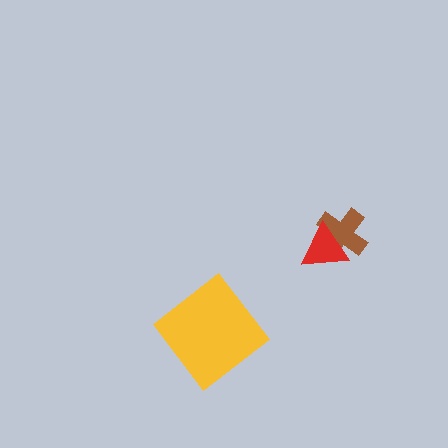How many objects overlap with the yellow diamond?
0 objects overlap with the yellow diamond.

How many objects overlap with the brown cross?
1 object overlaps with the brown cross.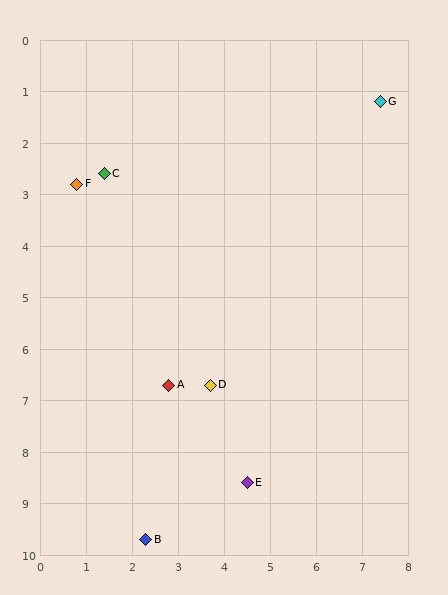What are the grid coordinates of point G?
Point G is at approximately (7.4, 1.2).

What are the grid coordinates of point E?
Point E is at approximately (4.5, 8.6).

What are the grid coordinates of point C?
Point C is at approximately (1.4, 2.6).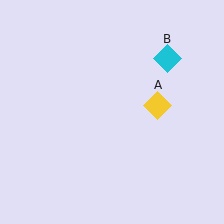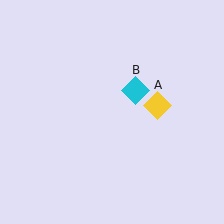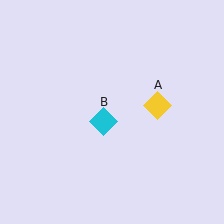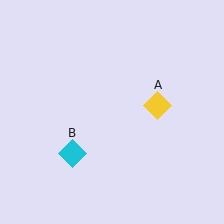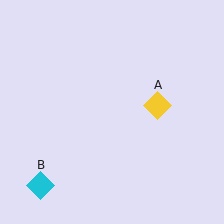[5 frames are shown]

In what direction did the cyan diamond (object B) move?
The cyan diamond (object B) moved down and to the left.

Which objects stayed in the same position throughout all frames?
Yellow diamond (object A) remained stationary.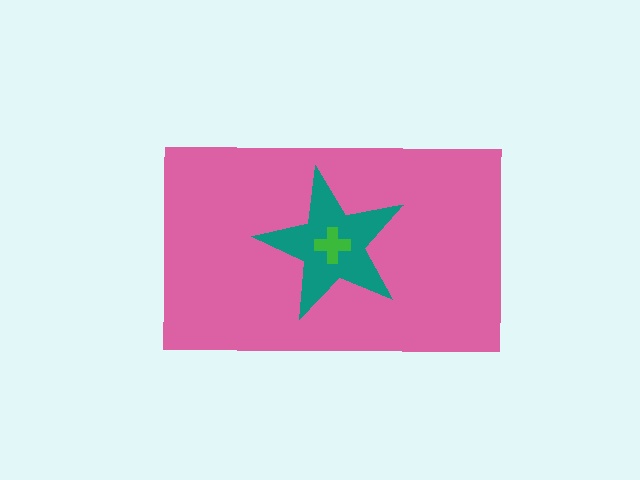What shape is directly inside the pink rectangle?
The teal star.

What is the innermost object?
The green cross.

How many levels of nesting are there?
3.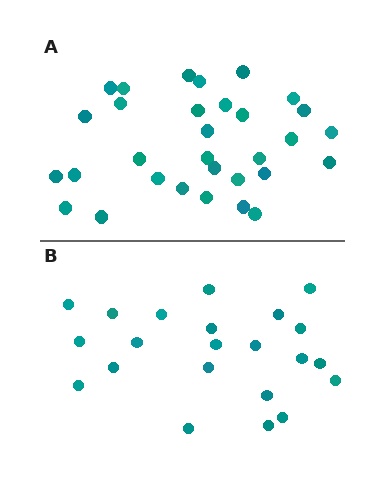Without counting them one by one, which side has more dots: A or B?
Region A (the top region) has more dots.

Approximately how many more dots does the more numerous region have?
Region A has roughly 8 or so more dots than region B.